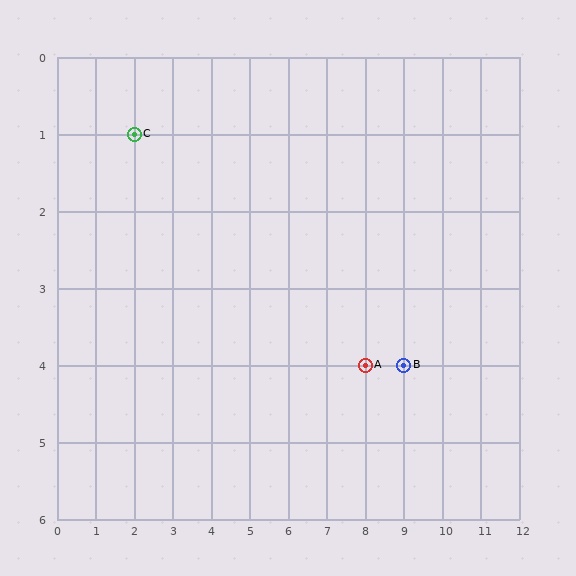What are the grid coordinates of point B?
Point B is at grid coordinates (9, 4).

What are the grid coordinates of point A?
Point A is at grid coordinates (8, 4).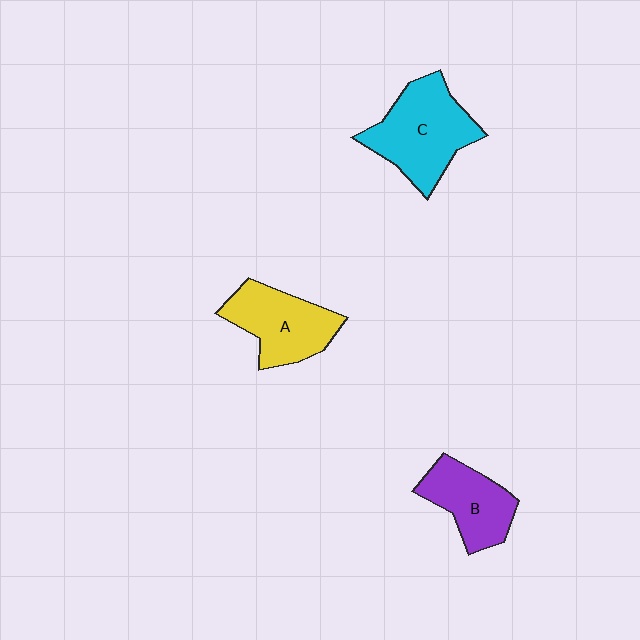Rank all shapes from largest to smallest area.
From largest to smallest: C (cyan), A (yellow), B (purple).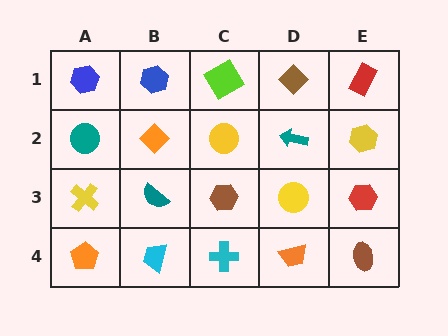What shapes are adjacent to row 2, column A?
A blue hexagon (row 1, column A), a yellow cross (row 3, column A), an orange diamond (row 2, column B).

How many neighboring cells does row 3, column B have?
4.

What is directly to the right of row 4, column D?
A brown ellipse.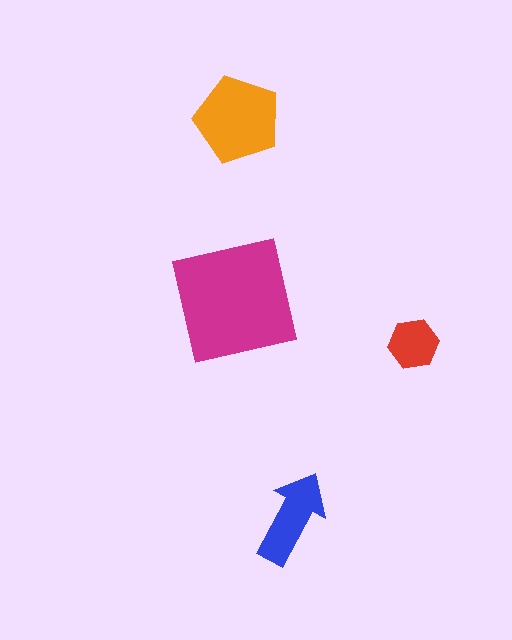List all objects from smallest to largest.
The red hexagon, the blue arrow, the orange pentagon, the magenta square.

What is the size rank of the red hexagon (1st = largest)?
4th.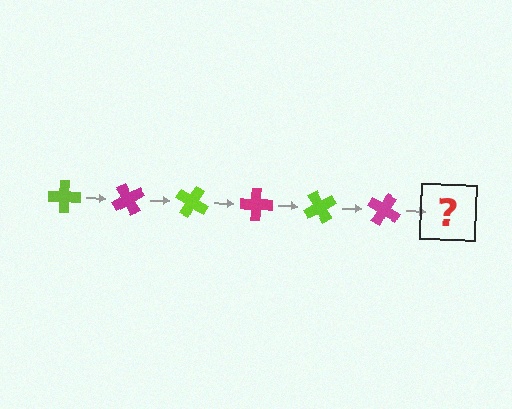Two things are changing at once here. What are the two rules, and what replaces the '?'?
The two rules are that it rotates 60 degrees each step and the color cycles through lime and magenta. The '?' should be a lime cross, rotated 360 degrees from the start.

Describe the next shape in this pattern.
It should be a lime cross, rotated 360 degrees from the start.